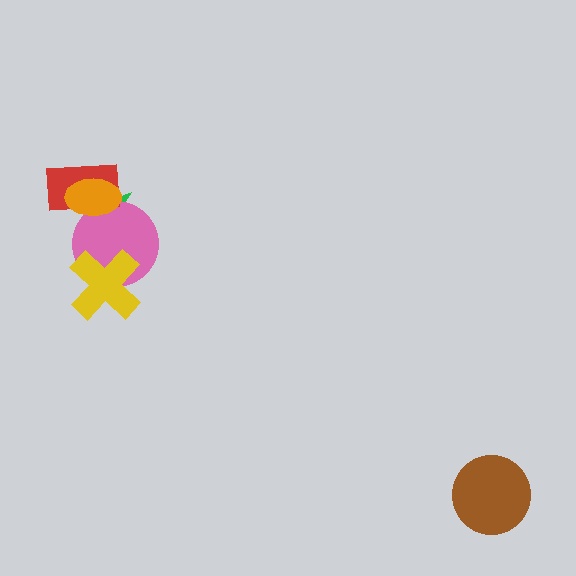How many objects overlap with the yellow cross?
1 object overlaps with the yellow cross.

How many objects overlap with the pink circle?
4 objects overlap with the pink circle.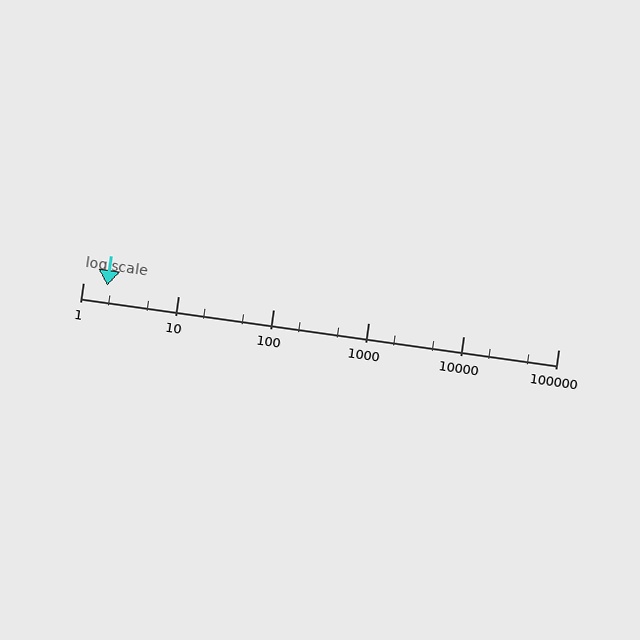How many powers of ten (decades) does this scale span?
The scale spans 5 decades, from 1 to 100000.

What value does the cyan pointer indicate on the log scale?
The pointer indicates approximately 1.8.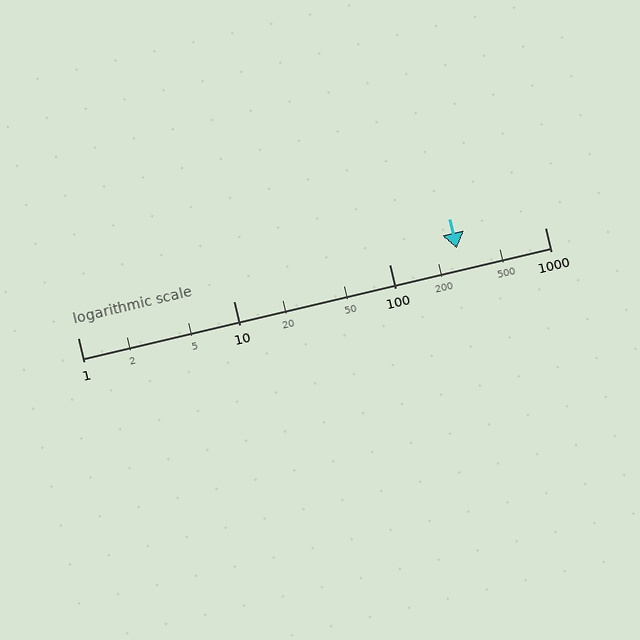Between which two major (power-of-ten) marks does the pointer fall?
The pointer is between 100 and 1000.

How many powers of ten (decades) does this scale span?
The scale spans 3 decades, from 1 to 1000.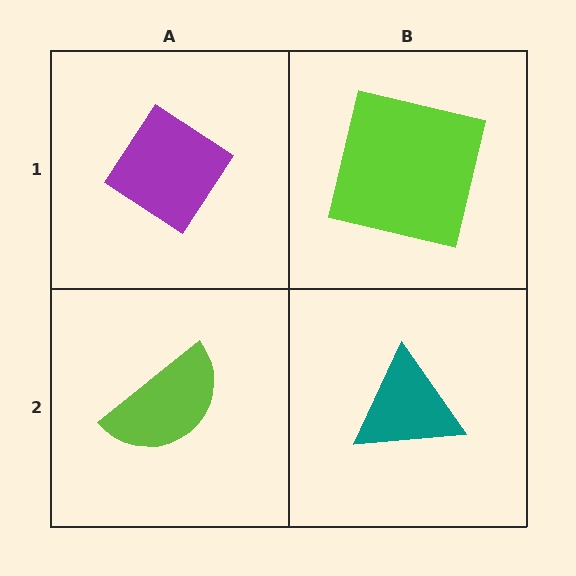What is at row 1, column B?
A lime square.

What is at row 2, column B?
A teal triangle.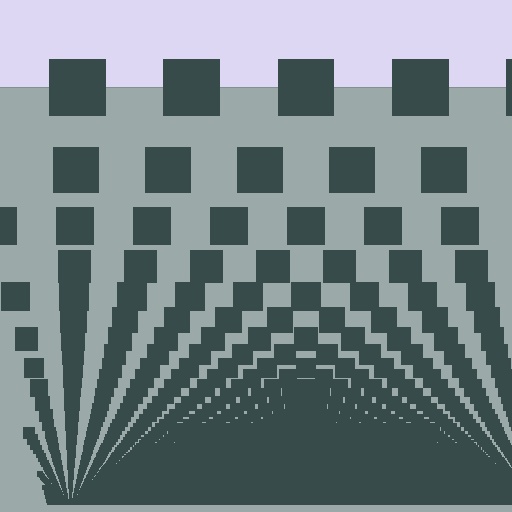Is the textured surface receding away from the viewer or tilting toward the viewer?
The surface appears to tilt toward the viewer. Texture elements get larger and sparser toward the top.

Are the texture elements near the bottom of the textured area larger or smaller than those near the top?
Smaller. The gradient is inverted — elements near the bottom are smaller and denser.